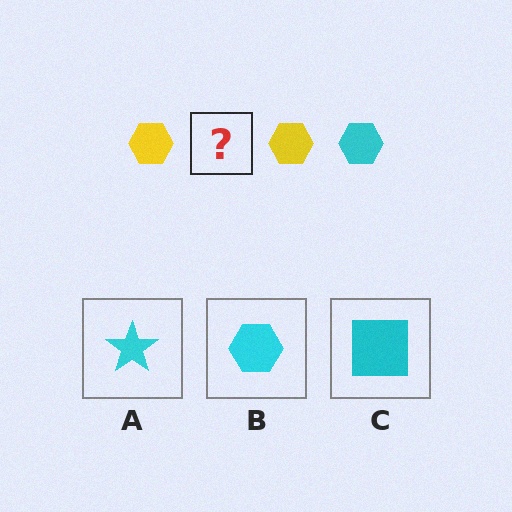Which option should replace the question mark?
Option B.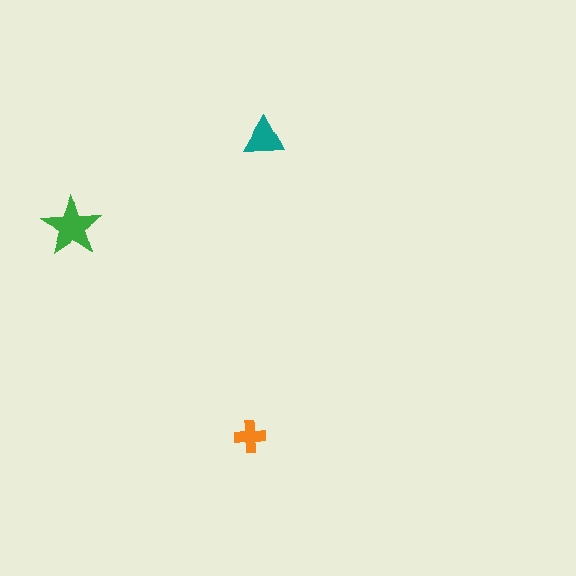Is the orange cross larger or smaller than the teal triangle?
Smaller.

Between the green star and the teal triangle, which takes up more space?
The green star.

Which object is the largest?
The green star.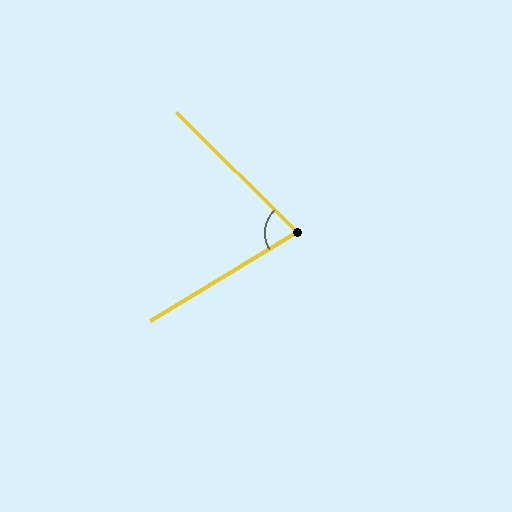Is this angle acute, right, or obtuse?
It is acute.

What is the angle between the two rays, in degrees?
Approximately 76 degrees.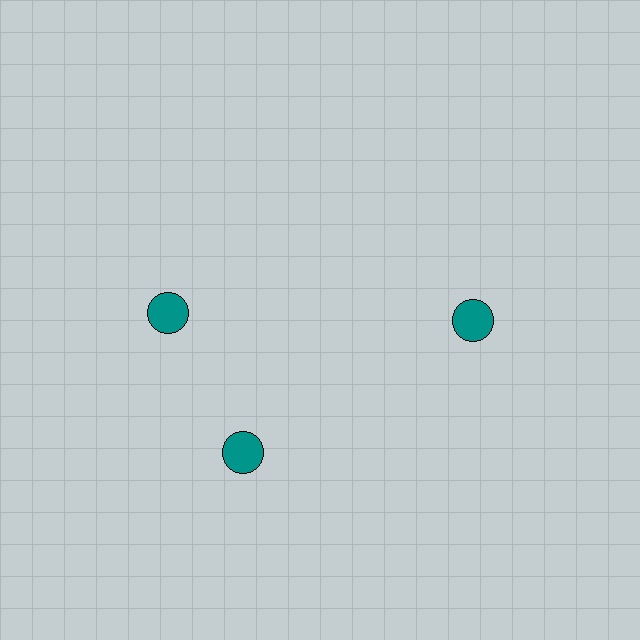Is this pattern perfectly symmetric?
No. The 3 teal circles are arranged in a ring, but one element near the 11 o'clock position is rotated out of alignment along the ring, breaking the 3-fold rotational symmetry.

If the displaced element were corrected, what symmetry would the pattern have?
It would have 3-fold rotational symmetry — the pattern would map onto itself every 120 degrees.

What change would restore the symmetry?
The symmetry would be restored by rotating it back into even spacing with its neighbors so that all 3 circles sit at equal angles and equal distance from the center.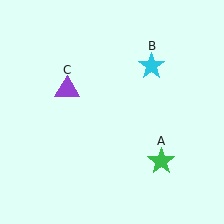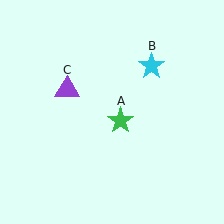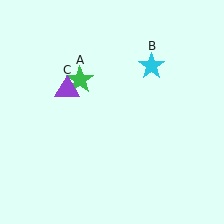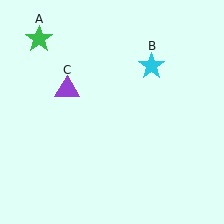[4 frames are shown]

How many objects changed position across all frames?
1 object changed position: green star (object A).